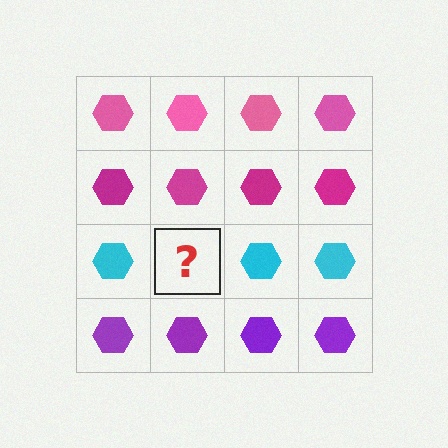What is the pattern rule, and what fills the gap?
The rule is that each row has a consistent color. The gap should be filled with a cyan hexagon.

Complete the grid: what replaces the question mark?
The question mark should be replaced with a cyan hexagon.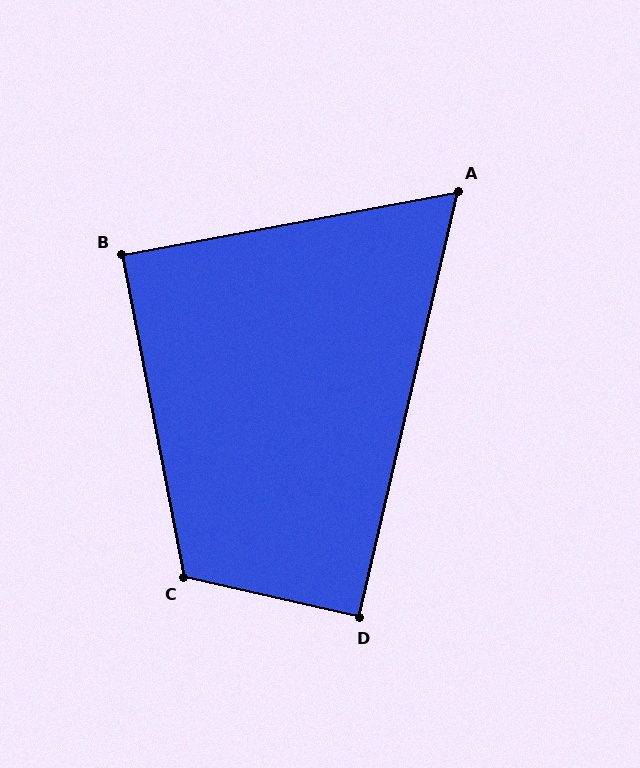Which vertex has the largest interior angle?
C, at approximately 114 degrees.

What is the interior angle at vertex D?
Approximately 90 degrees (approximately right).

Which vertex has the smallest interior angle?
A, at approximately 66 degrees.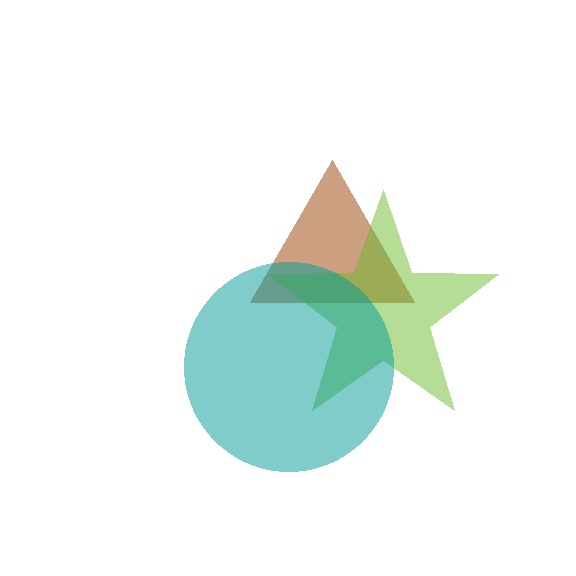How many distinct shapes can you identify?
There are 3 distinct shapes: a brown triangle, a lime star, a teal circle.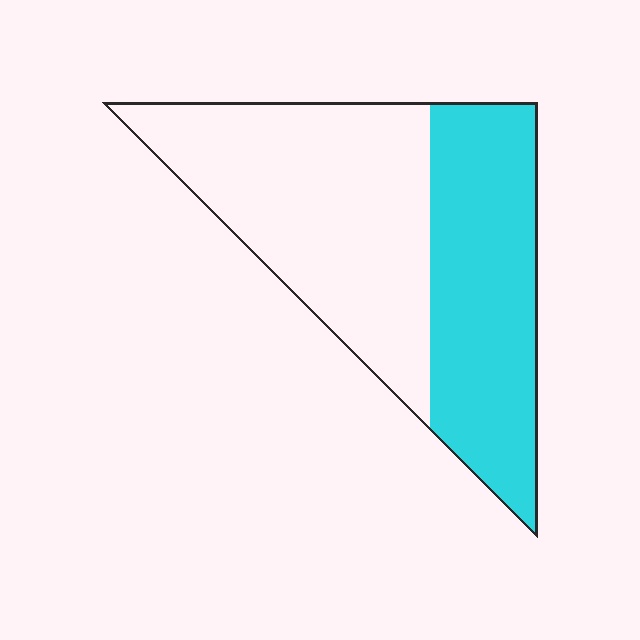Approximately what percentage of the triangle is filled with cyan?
Approximately 45%.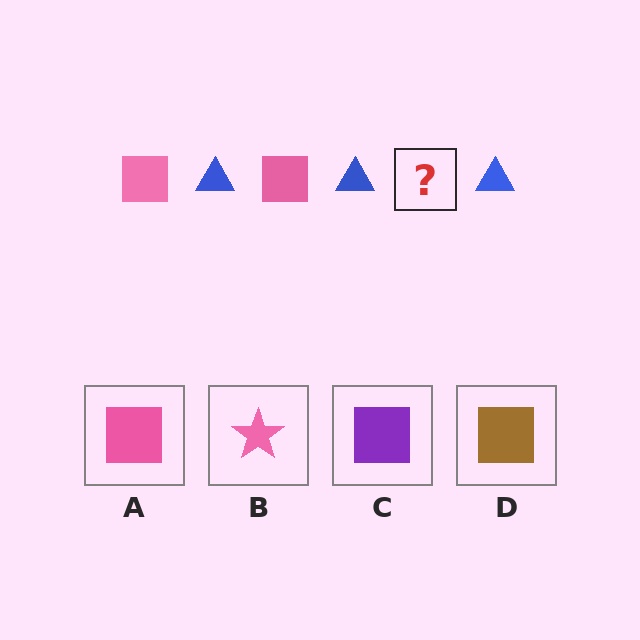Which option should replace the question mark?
Option A.